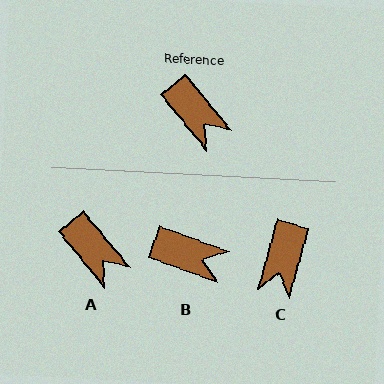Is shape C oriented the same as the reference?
No, it is off by about 55 degrees.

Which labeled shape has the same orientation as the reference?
A.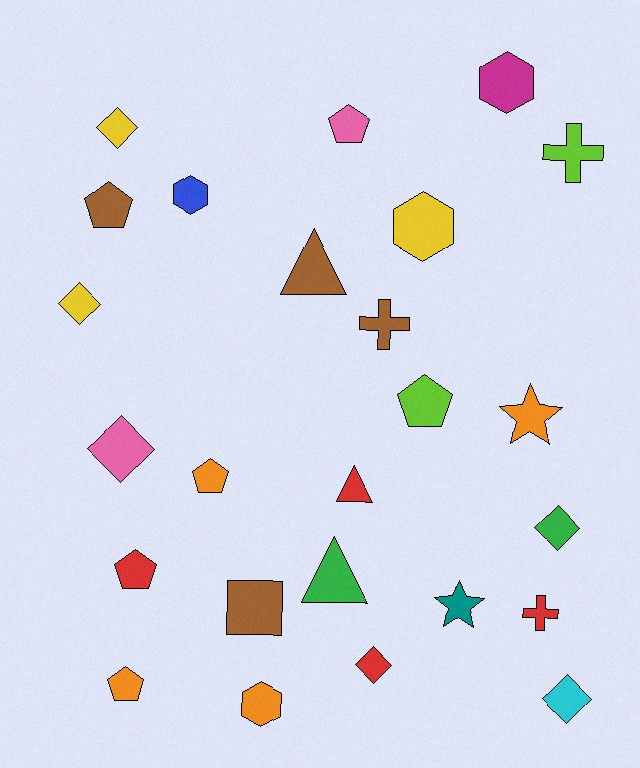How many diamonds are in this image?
There are 6 diamonds.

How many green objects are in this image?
There are 2 green objects.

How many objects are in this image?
There are 25 objects.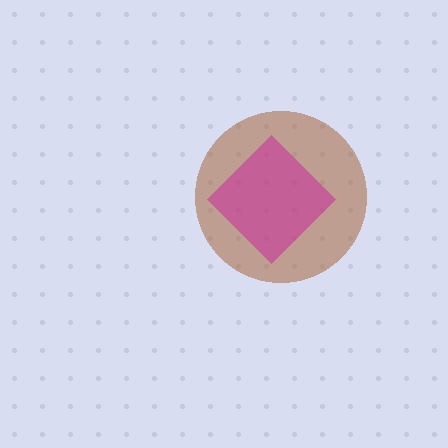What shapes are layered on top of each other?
The layered shapes are: a brown circle, a magenta diamond.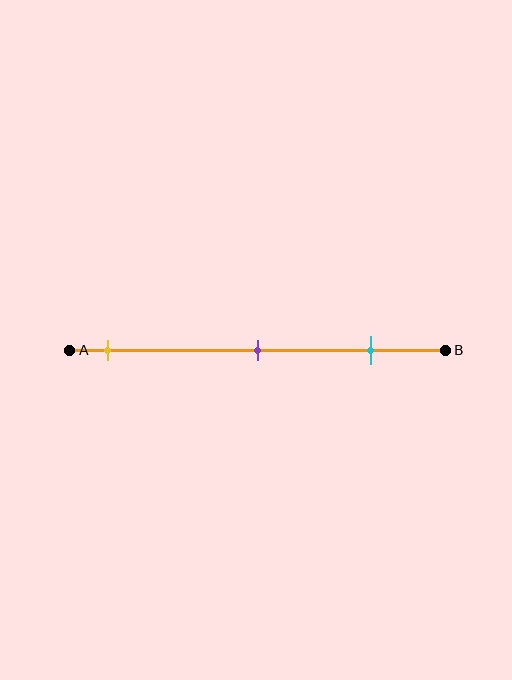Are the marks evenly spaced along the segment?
Yes, the marks are approximately evenly spaced.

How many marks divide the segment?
There are 3 marks dividing the segment.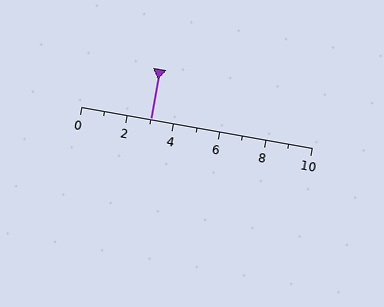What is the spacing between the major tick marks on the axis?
The major ticks are spaced 2 apart.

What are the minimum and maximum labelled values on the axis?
The axis runs from 0 to 10.